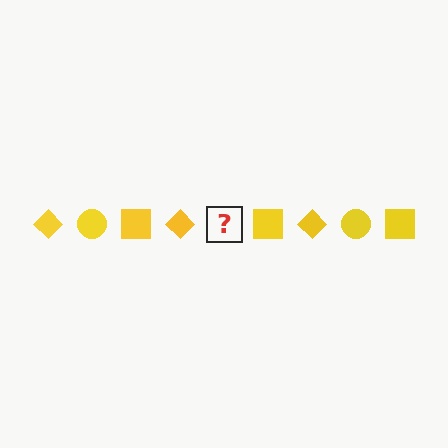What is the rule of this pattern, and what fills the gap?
The rule is that the pattern cycles through diamond, circle, square shapes in yellow. The gap should be filled with a yellow circle.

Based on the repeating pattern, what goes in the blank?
The blank should be a yellow circle.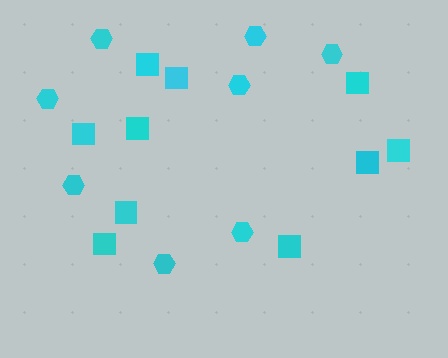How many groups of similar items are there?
There are 2 groups: one group of hexagons (8) and one group of squares (10).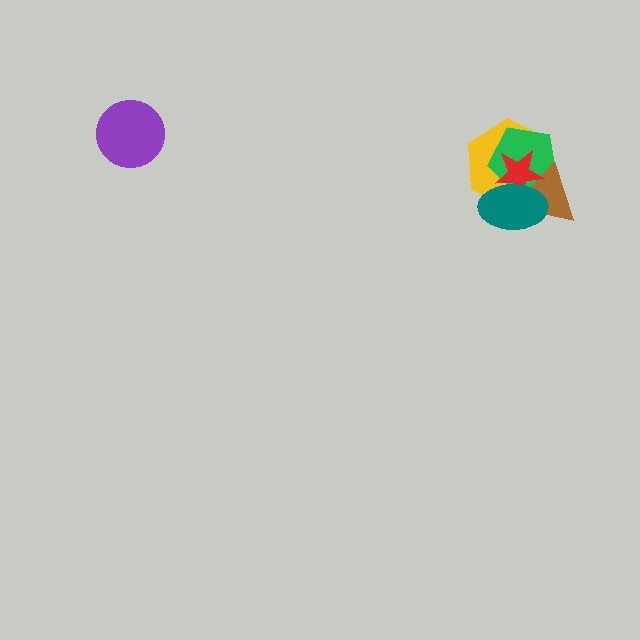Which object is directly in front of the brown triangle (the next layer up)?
The red star is directly in front of the brown triangle.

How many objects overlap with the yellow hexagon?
4 objects overlap with the yellow hexagon.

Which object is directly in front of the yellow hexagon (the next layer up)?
The green pentagon is directly in front of the yellow hexagon.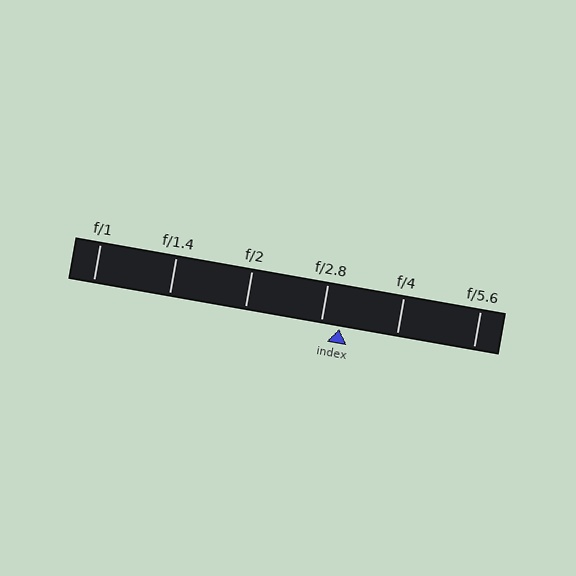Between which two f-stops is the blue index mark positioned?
The index mark is between f/2.8 and f/4.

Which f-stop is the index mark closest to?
The index mark is closest to f/2.8.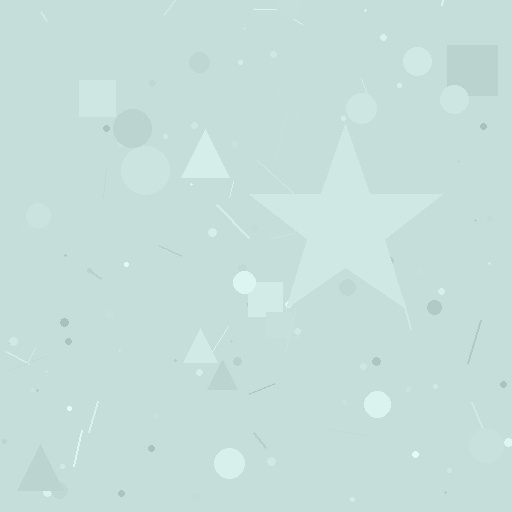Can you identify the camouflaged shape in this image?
The camouflaged shape is a star.